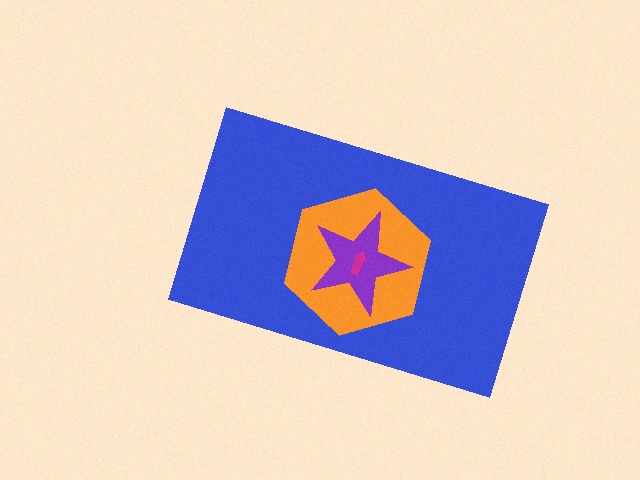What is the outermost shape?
The blue rectangle.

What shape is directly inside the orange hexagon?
The purple star.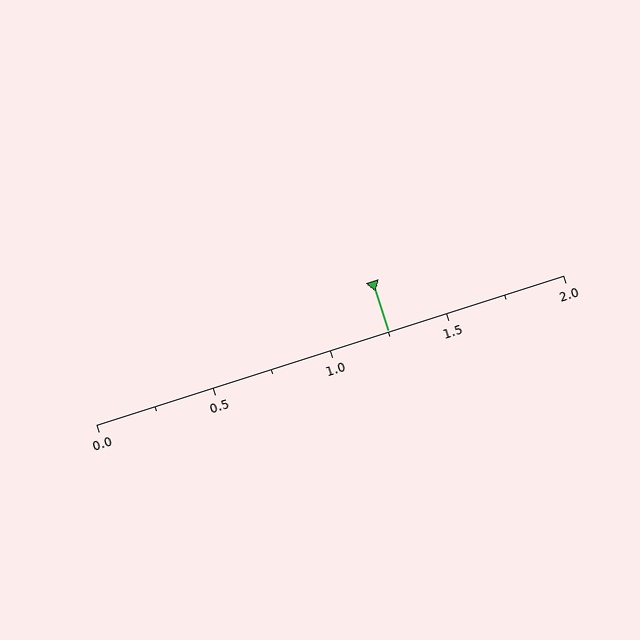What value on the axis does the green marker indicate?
The marker indicates approximately 1.25.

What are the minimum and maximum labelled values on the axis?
The axis runs from 0.0 to 2.0.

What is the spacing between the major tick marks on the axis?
The major ticks are spaced 0.5 apart.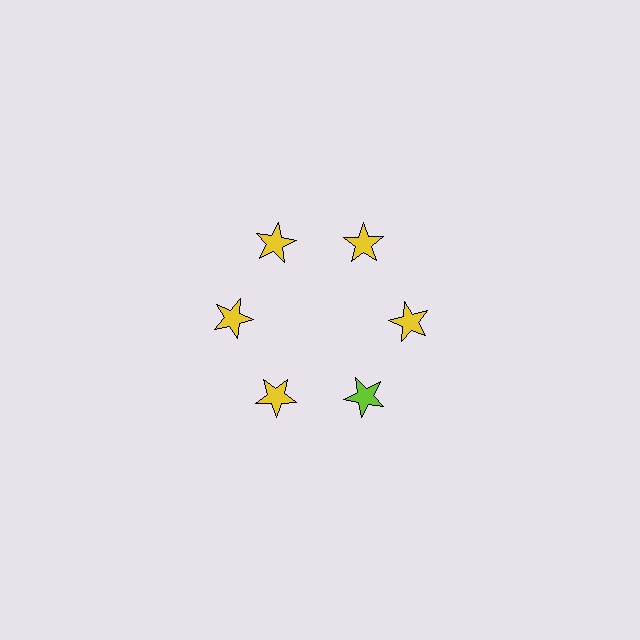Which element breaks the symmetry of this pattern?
The lime star at roughly the 5 o'clock position breaks the symmetry. All other shapes are yellow stars.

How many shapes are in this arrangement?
There are 6 shapes arranged in a ring pattern.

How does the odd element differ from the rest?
It has a different color: lime instead of yellow.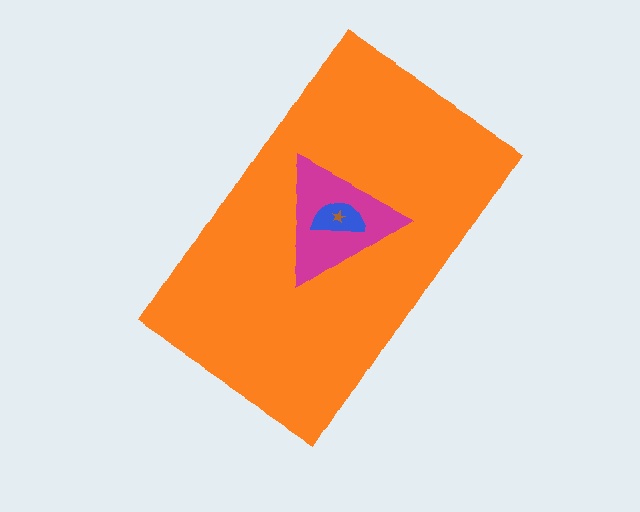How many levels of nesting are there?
4.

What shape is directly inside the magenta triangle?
The blue semicircle.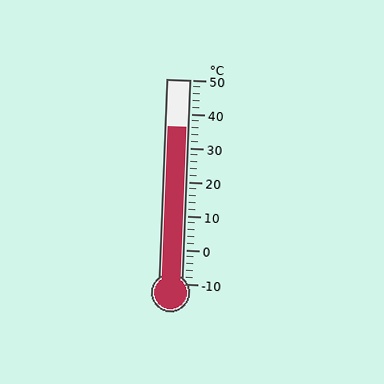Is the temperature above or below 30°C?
The temperature is above 30°C.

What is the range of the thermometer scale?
The thermometer scale ranges from -10°C to 50°C.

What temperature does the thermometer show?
The thermometer shows approximately 36°C.